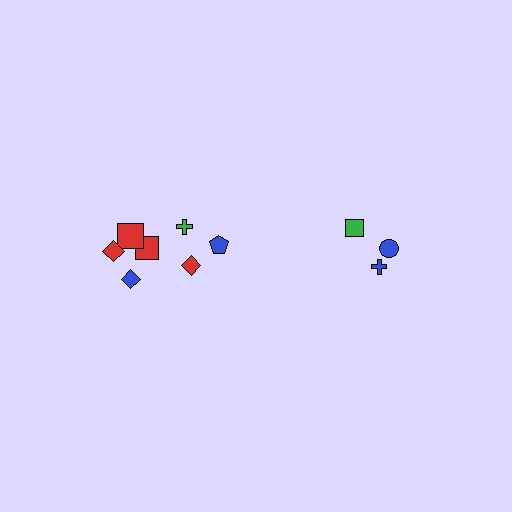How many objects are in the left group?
There are 7 objects.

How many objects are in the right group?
There are 3 objects.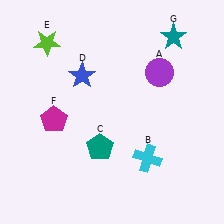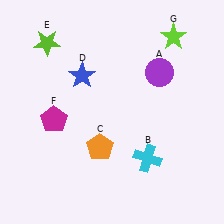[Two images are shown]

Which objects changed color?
C changed from teal to orange. G changed from teal to lime.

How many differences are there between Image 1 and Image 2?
There are 2 differences between the two images.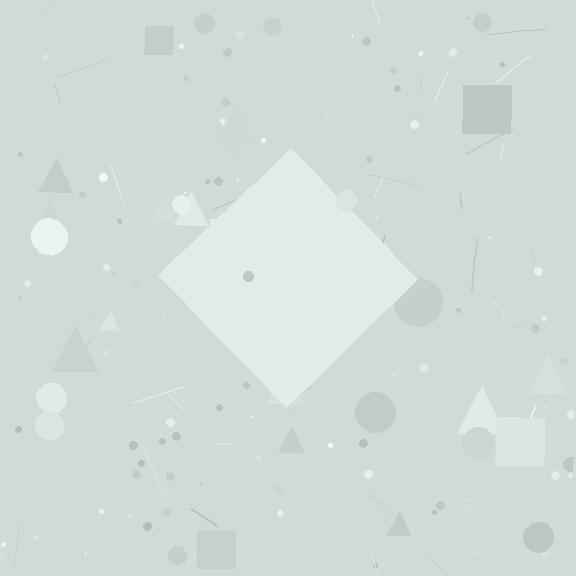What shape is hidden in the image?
A diamond is hidden in the image.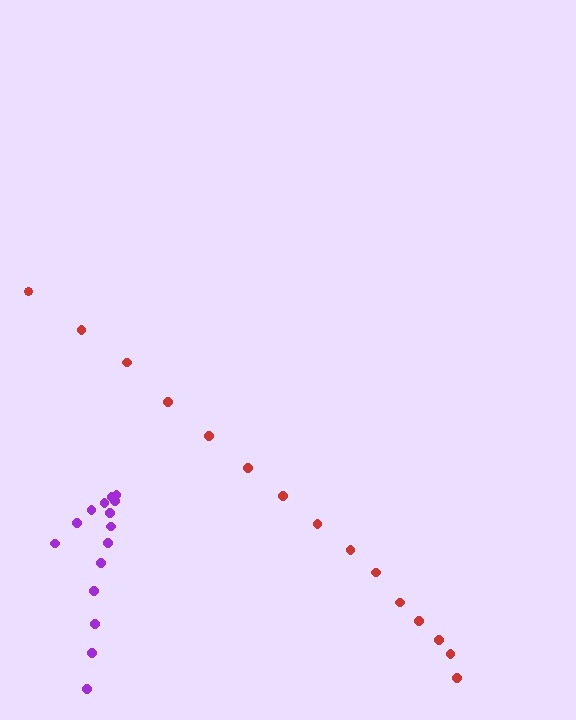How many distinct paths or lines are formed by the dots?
There are 2 distinct paths.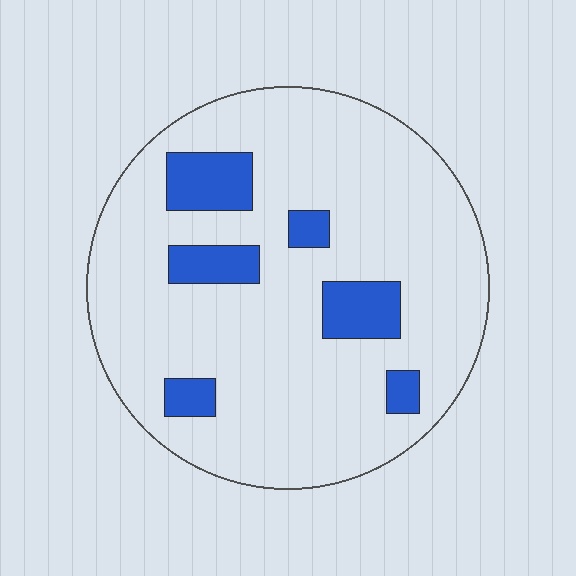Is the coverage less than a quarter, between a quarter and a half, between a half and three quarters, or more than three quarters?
Less than a quarter.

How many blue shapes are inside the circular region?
6.